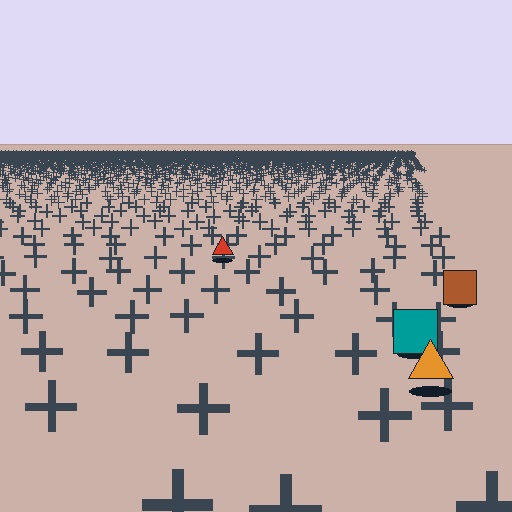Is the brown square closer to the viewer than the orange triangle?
No. The orange triangle is closer — you can tell from the texture gradient: the ground texture is coarser near it.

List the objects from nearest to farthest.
From nearest to farthest: the orange triangle, the teal square, the brown square, the red triangle.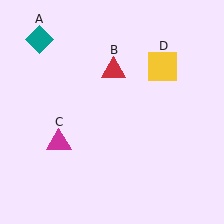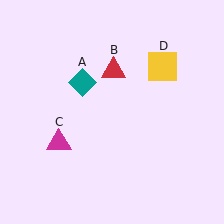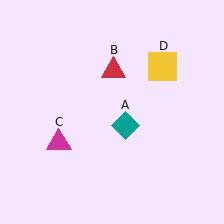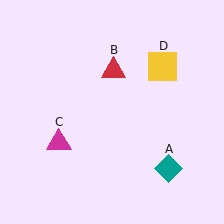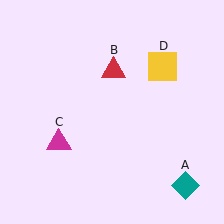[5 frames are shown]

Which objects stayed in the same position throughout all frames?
Red triangle (object B) and magenta triangle (object C) and yellow square (object D) remained stationary.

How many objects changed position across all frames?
1 object changed position: teal diamond (object A).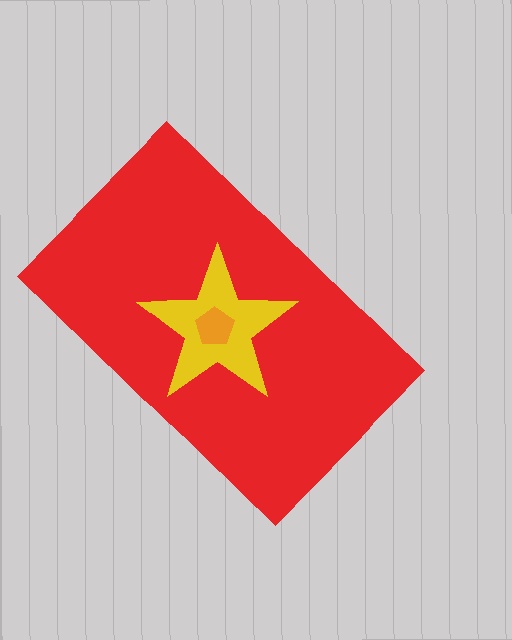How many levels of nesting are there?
3.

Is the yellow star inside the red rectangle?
Yes.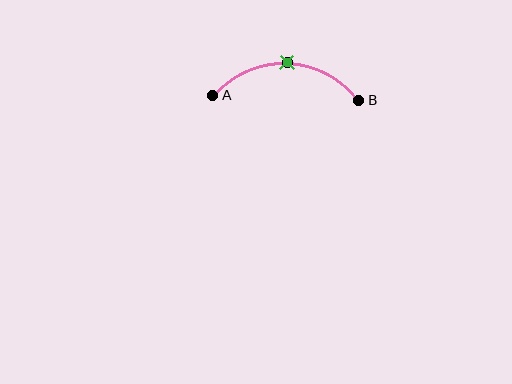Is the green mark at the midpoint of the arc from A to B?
Yes. The green mark lies on the arc at equal arc-length from both A and B — it is the arc midpoint.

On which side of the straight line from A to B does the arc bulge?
The arc bulges above the straight line connecting A and B.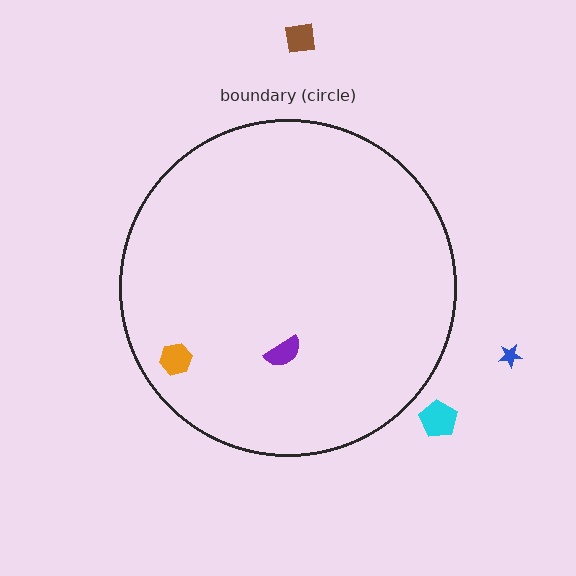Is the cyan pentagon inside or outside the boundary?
Outside.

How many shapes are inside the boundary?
2 inside, 3 outside.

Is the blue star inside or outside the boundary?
Outside.